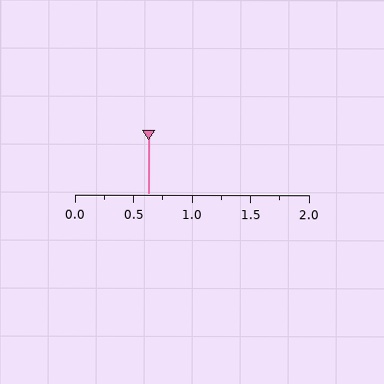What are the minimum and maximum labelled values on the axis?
The axis runs from 0.0 to 2.0.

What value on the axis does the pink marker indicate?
The marker indicates approximately 0.62.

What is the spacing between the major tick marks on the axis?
The major ticks are spaced 0.5 apart.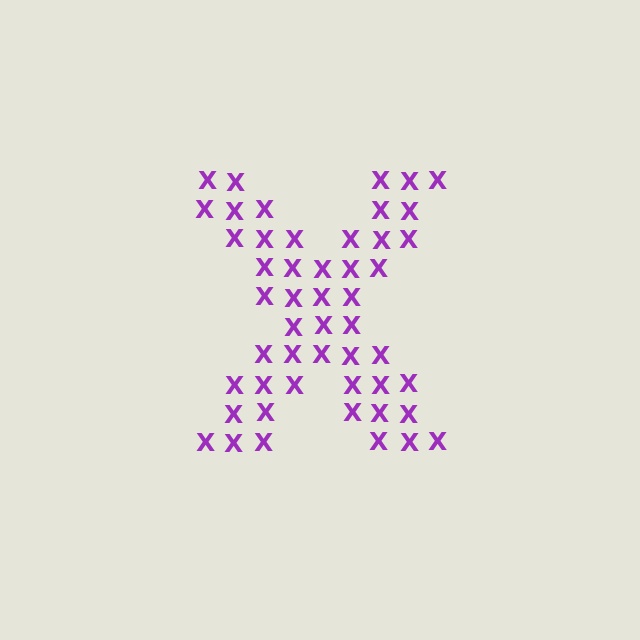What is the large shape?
The large shape is the letter X.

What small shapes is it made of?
It is made of small letter X's.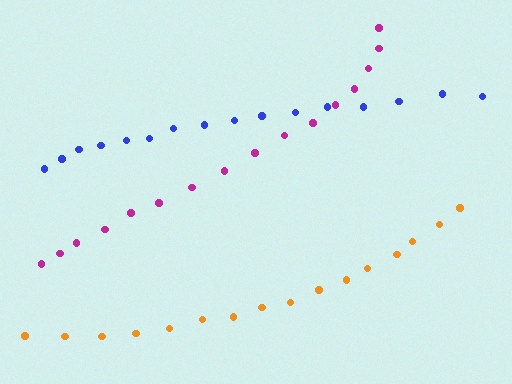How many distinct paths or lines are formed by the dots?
There are 3 distinct paths.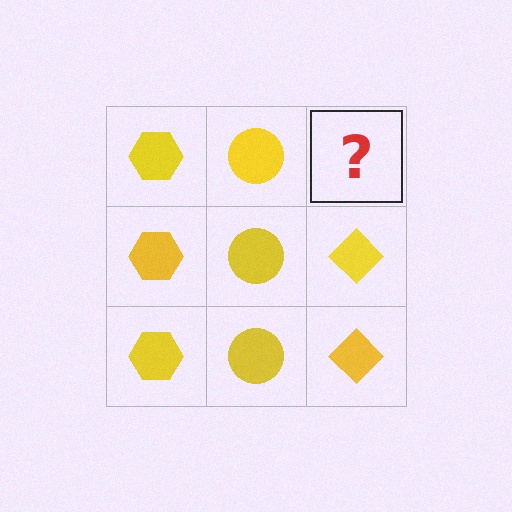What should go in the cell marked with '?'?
The missing cell should contain a yellow diamond.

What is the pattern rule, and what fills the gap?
The rule is that each column has a consistent shape. The gap should be filled with a yellow diamond.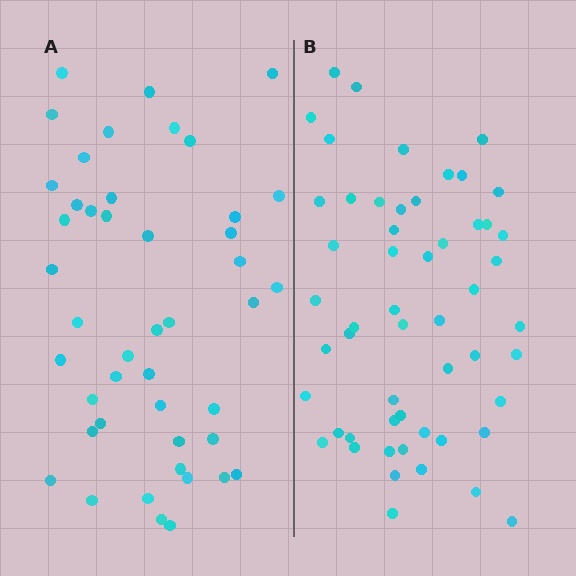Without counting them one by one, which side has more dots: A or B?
Region B (the right region) has more dots.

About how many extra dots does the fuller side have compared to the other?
Region B has roughly 8 or so more dots than region A.